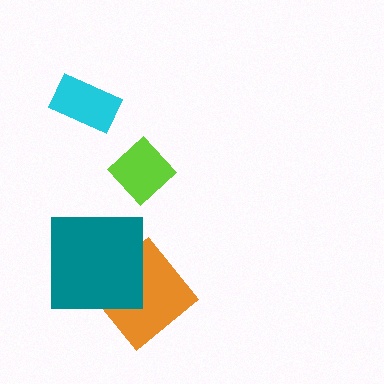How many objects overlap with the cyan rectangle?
0 objects overlap with the cyan rectangle.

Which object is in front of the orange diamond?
The teal square is in front of the orange diamond.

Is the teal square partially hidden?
No, no other shape covers it.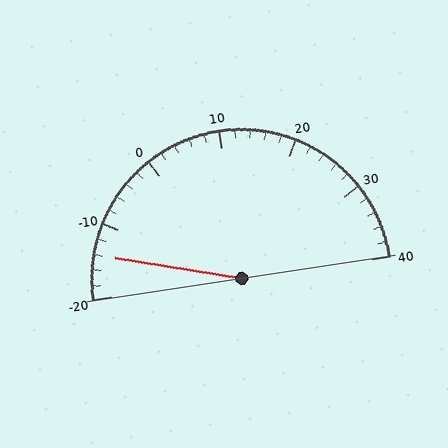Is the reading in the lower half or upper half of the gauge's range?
The reading is in the lower half of the range (-20 to 40).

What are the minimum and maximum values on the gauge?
The gauge ranges from -20 to 40.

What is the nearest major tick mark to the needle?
The nearest major tick mark is -10.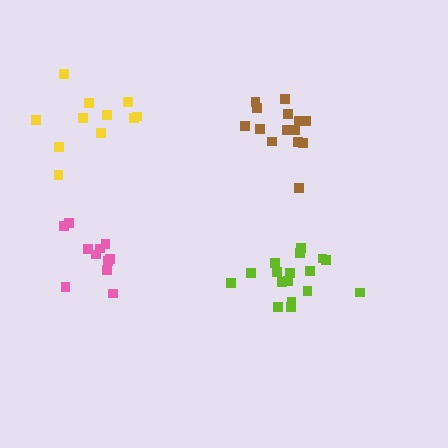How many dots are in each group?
Group 1: 14 dots, Group 2: 17 dots, Group 3: 11 dots, Group 4: 11 dots (53 total).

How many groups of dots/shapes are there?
There are 4 groups.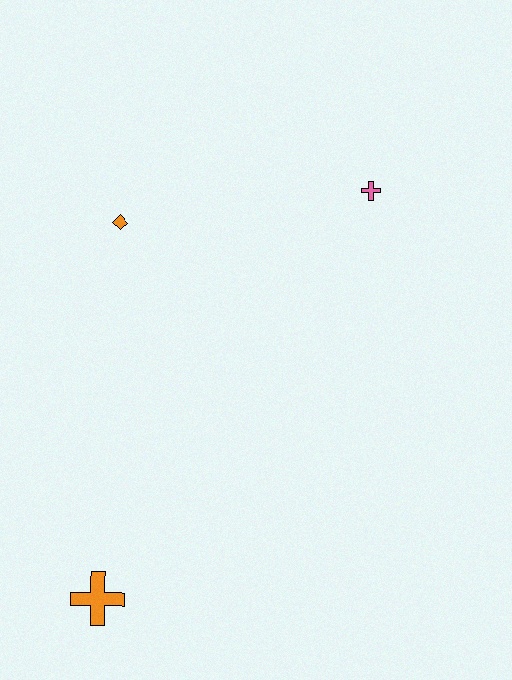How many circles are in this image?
There are no circles.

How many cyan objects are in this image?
There are no cyan objects.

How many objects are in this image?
There are 3 objects.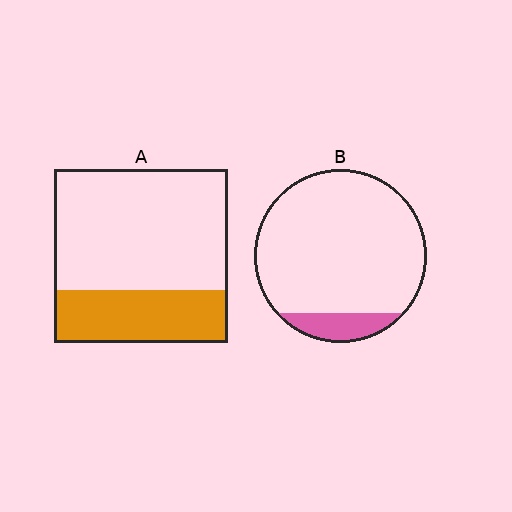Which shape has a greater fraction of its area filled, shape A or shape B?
Shape A.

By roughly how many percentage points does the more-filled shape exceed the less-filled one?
By roughly 20 percentage points (A over B).